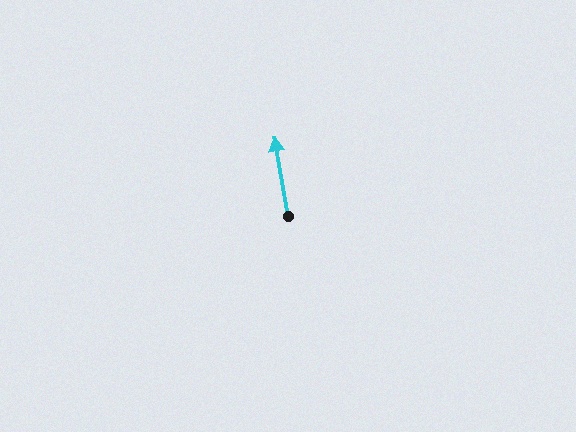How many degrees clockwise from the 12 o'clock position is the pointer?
Approximately 350 degrees.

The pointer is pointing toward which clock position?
Roughly 12 o'clock.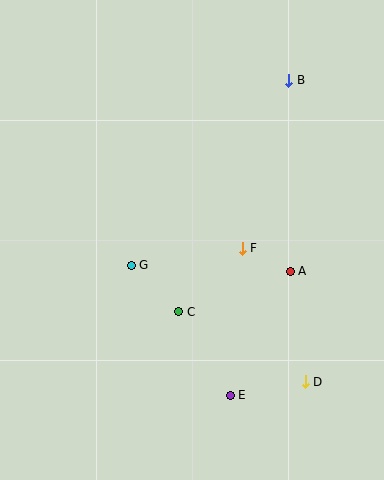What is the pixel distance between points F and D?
The distance between F and D is 147 pixels.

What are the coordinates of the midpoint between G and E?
The midpoint between G and E is at (181, 330).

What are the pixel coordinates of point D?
Point D is at (305, 382).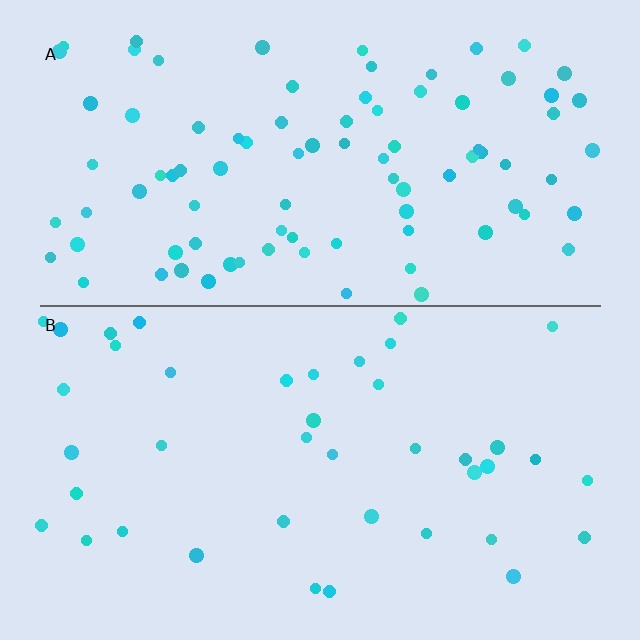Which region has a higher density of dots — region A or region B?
A (the top).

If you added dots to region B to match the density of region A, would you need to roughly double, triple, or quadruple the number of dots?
Approximately double.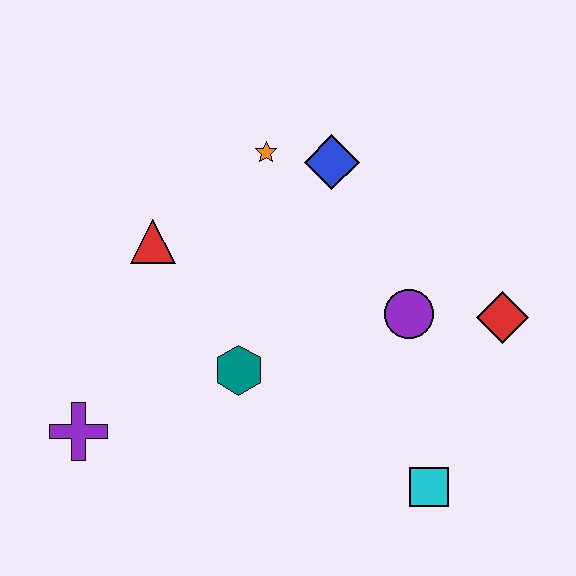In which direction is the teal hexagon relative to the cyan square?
The teal hexagon is to the left of the cyan square.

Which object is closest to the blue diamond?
The orange star is closest to the blue diamond.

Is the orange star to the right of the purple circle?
No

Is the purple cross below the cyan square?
No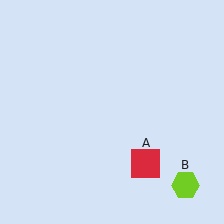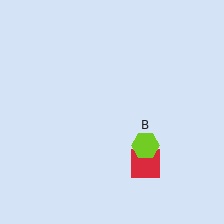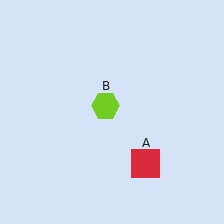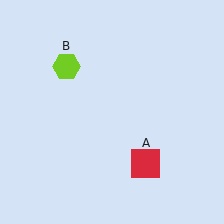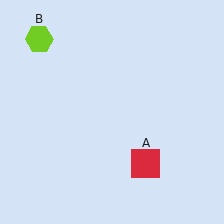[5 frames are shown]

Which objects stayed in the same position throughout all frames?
Red square (object A) remained stationary.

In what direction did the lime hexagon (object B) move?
The lime hexagon (object B) moved up and to the left.